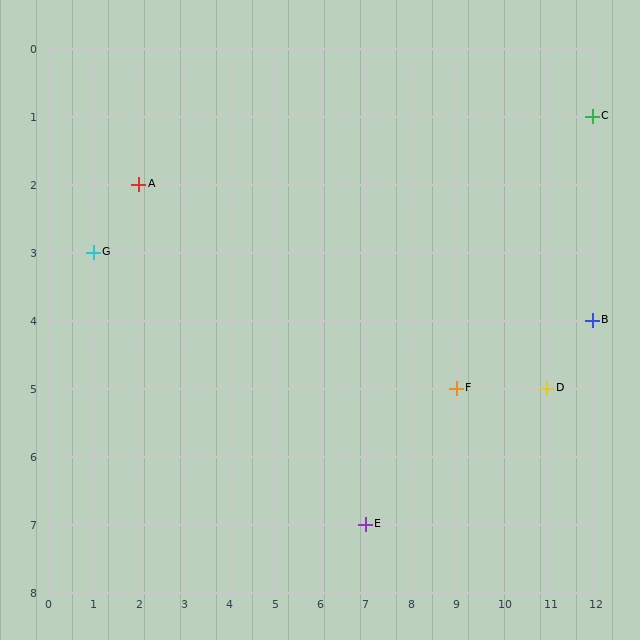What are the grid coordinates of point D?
Point D is at grid coordinates (11, 5).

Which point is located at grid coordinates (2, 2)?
Point A is at (2, 2).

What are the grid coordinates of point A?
Point A is at grid coordinates (2, 2).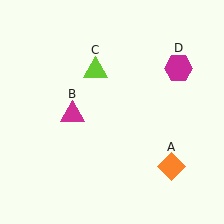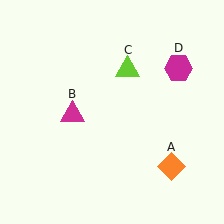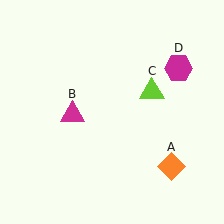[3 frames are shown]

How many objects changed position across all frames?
1 object changed position: lime triangle (object C).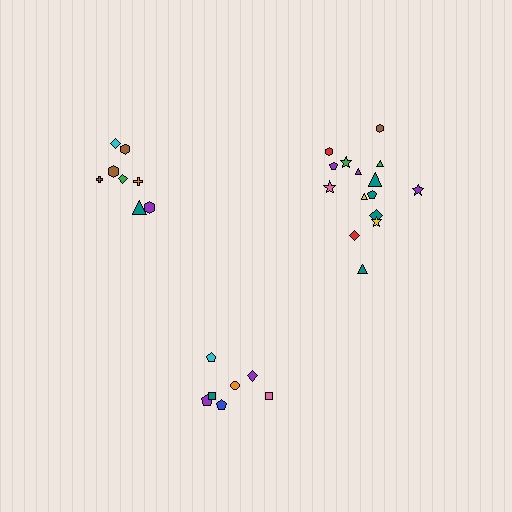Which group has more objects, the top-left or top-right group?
The top-right group.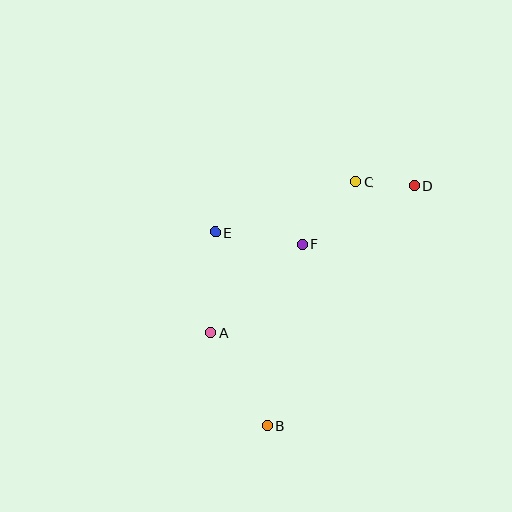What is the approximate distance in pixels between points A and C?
The distance between A and C is approximately 209 pixels.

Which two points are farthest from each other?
Points B and D are farthest from each other.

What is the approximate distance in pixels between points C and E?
The distance between C and E is approximately 148 pixels.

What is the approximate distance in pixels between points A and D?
The distance between A and D is approximately 251 pixels.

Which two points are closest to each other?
Points C and D are closest to each other.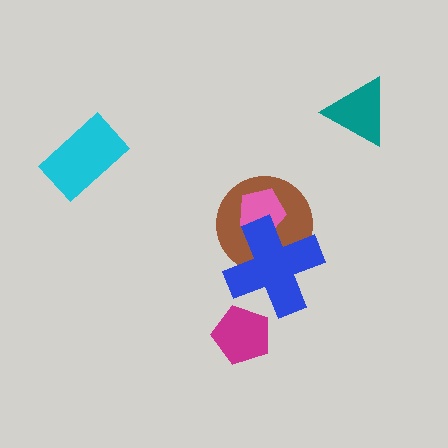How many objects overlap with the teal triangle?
0 objects overlap with the teal triangle.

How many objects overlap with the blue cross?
2 objects overlap with the blue cross.